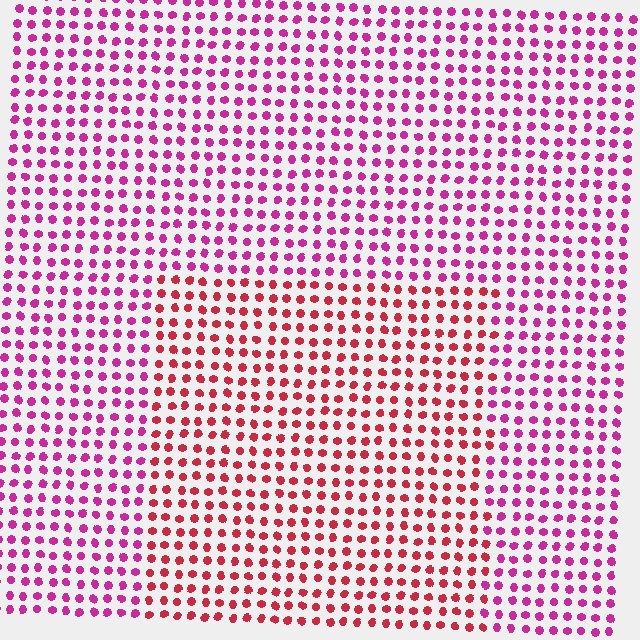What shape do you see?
I see a rectangle.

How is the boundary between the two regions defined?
The boundary is defined purely by a slight shift in hue (about 34 degrees). Spacing, size, and orientation are identical on both sides.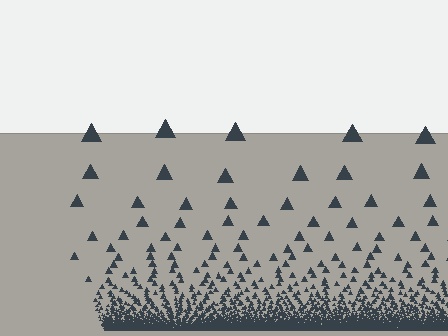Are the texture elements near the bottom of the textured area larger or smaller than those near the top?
Smaller. The gradient is inverted — elements near the bottom are smaller and denser.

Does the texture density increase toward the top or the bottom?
Density increases toward the bottom.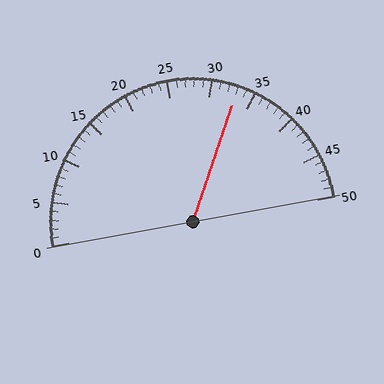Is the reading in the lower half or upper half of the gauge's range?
The reading is in the upper half of the range (0 to 50).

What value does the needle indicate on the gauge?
The needle indicates approximately 33.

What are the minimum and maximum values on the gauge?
The gauge ranges from 0 to 50.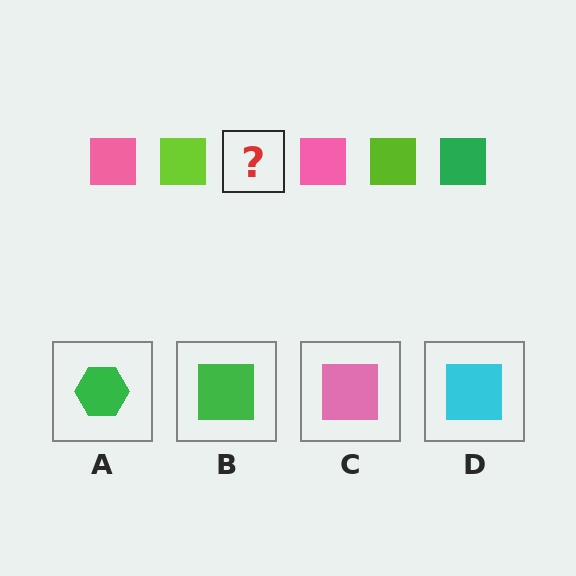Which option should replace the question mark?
Option B.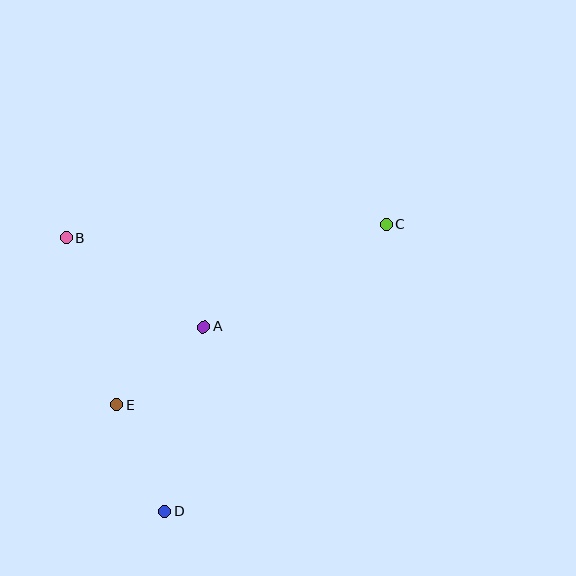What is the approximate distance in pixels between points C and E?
The distance between C and E is approximately 324 pixels.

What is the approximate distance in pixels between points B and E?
The distance between B and E is approximately 174 pixels.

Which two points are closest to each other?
Points D and E are closest to each other.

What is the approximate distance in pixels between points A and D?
The distance between A and D is approximately 188 pixels.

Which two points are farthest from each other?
Points C and D are farthest from each other.